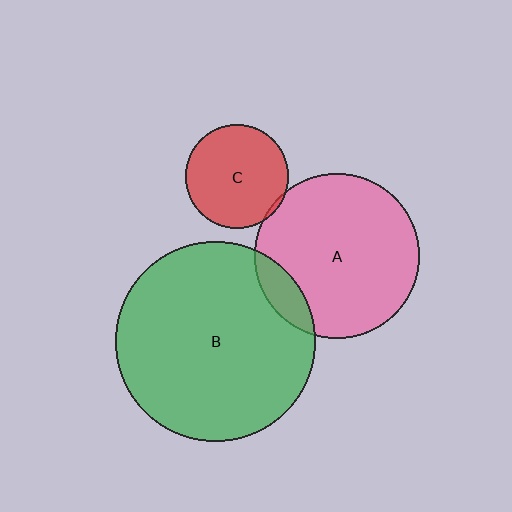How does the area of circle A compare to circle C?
Approximately 2.5 times.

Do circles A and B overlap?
Yes.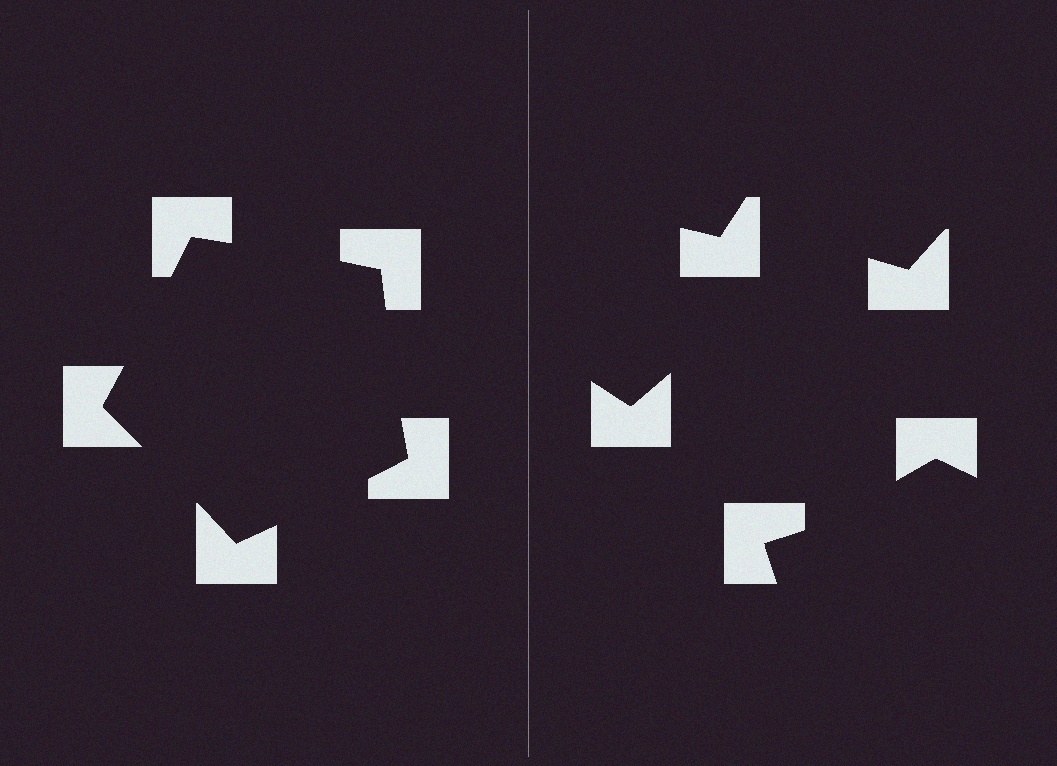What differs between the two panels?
The notched squares are positioned identically on both sides; only the wedge orientations differ. On the left they align to a pentagon; on the right they are misaligned.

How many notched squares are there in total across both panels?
10 — 5 on each side.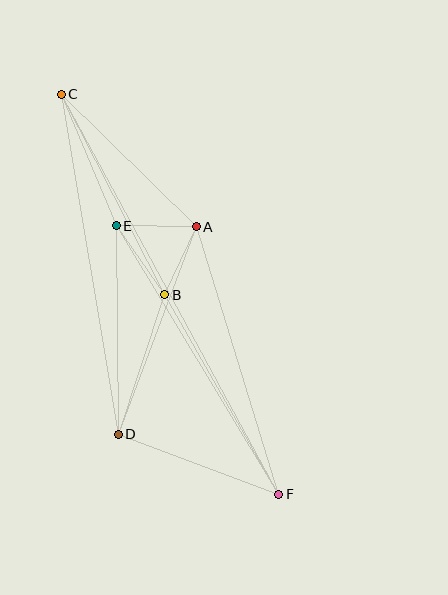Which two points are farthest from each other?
Points C and F are farthest from each other.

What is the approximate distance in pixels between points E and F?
The distance between E and F is approximately 314 pixels.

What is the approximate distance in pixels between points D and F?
The distance between D and F is approximately 171 pixels.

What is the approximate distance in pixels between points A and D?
The distance between A and D is approximately 222 pixels.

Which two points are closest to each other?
Points A and B are closest to each other.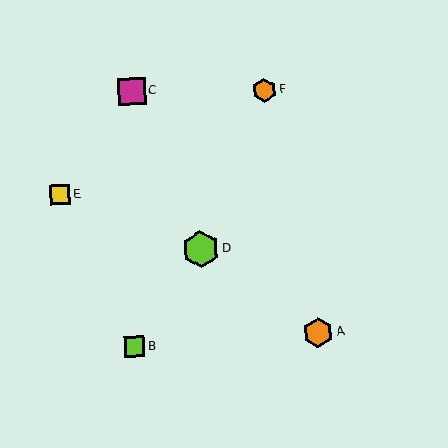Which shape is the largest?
The lime hexagon (labeled D) is the largest.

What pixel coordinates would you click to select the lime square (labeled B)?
Click at (135, 347) to select the lime square B.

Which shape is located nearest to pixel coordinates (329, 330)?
The orange hexagon (labeled A) at (318, 333) is nearest to that location.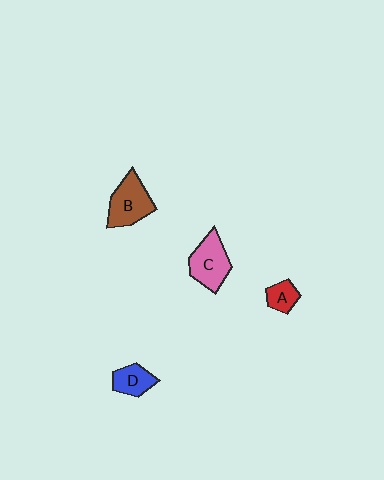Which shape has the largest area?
Shape B (brown).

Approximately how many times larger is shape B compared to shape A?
Approximately 2.2 times.